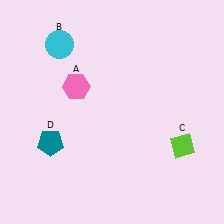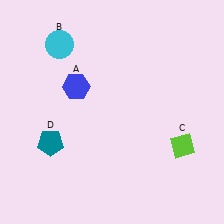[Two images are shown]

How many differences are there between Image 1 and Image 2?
There is 1 difference between the two images.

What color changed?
The hexagon (A) changed from pink in Image 1 to blue in Image 2.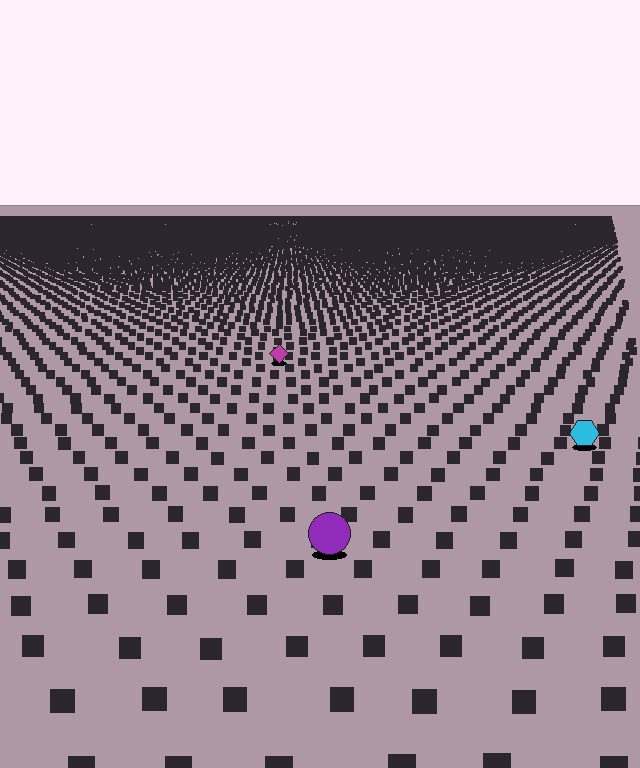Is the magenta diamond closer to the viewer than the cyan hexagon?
No. The cyan hexagon is closer — you can tell from the texture gradient: the ground texture is coarser near it.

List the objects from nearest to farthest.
From nearest to farthest: the purple circle, the cyan hexagon, the magenta diamond.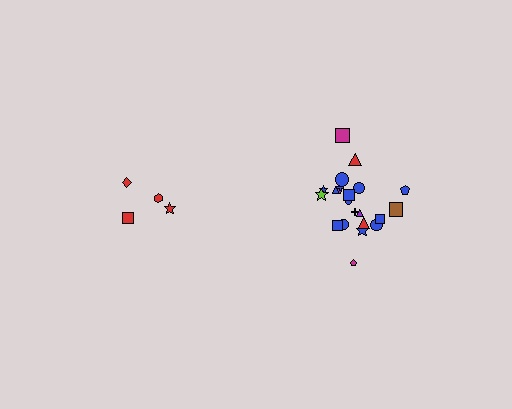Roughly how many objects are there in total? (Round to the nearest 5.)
Roughly 25 objects in total.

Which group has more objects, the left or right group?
The right group.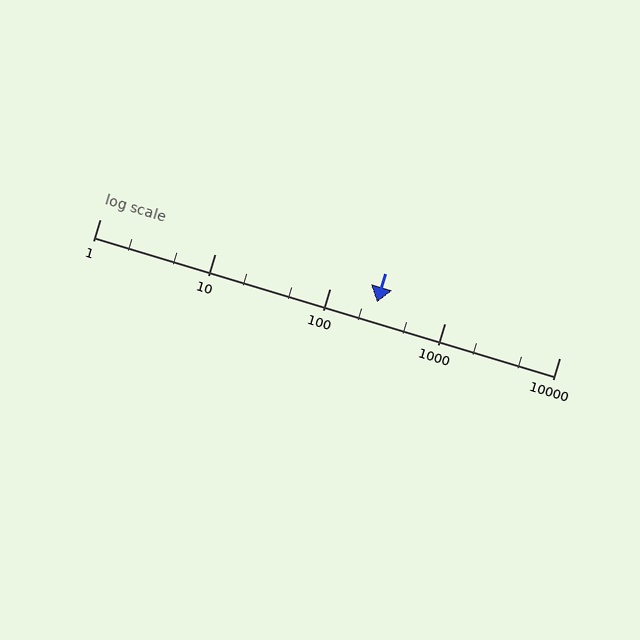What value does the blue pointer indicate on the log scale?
The pointer indicates approximately 260.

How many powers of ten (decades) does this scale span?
The scale spans 4 decades, from 1 to 10000.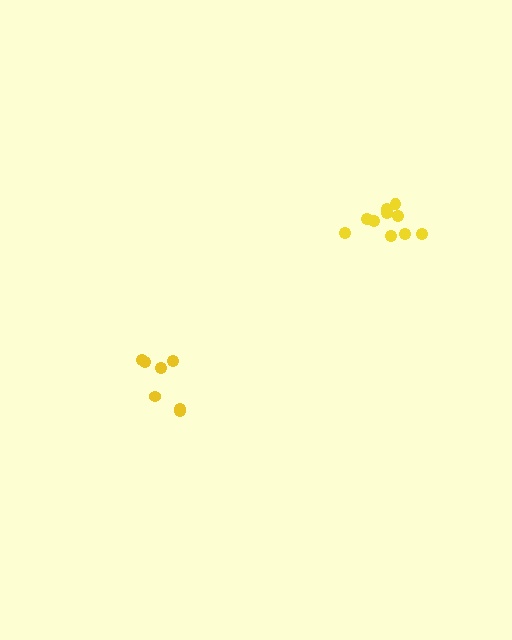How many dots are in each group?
Group 1: 7 dots, Group 2: 10 dots (17 total).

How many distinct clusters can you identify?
There are 2 distinct clusters.